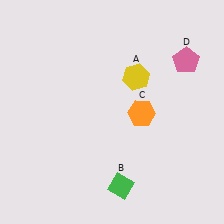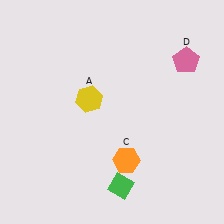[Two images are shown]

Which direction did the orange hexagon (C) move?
The orange hexagon (C) moved down.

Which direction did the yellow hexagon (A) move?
The yellow hexagon (A) moved left.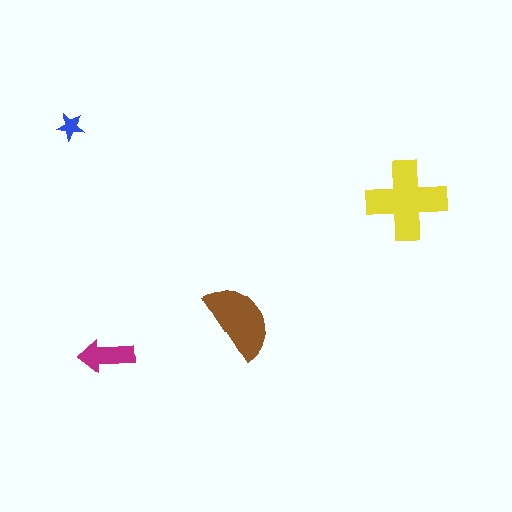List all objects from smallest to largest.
The blue star, the magenta arrow, the brown semicircle, the yellow cross.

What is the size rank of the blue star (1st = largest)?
4th.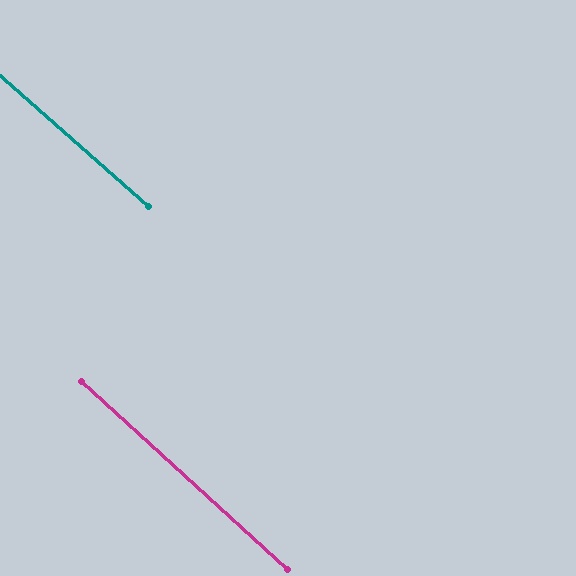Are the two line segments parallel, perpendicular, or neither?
Parallel — their directions differ by only 1.3°.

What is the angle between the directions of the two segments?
Approximately 1 degree.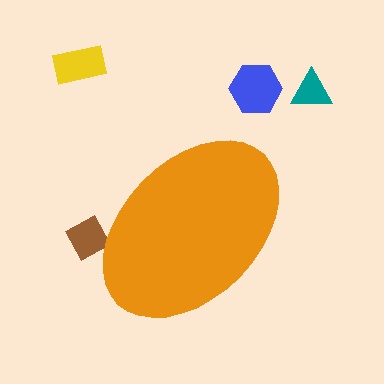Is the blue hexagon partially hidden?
No, the blue hexagon is fully visible.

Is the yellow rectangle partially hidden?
No, the yellow rectangle is fully visible.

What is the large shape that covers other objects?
An orange ellipse.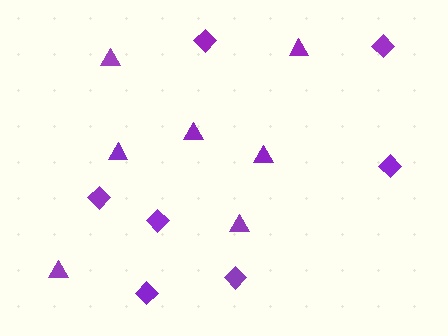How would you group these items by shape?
There are 2 groups: one group of diamonds (7) and one group of triangles (7).